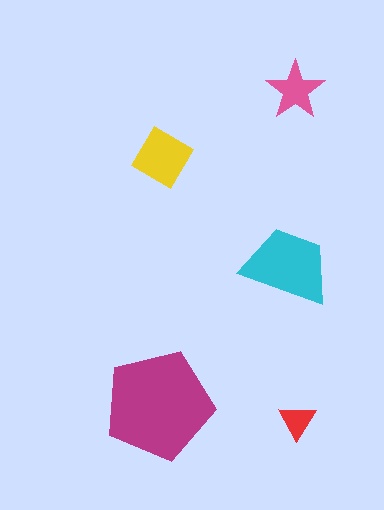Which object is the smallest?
The red triangle.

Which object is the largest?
The magenta pentagon.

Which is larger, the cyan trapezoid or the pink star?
The cyan trapezoid.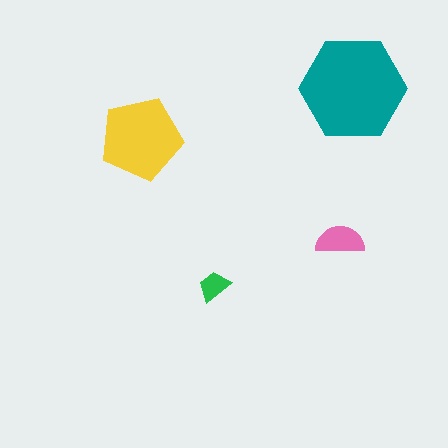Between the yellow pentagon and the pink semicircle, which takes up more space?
The yellow pentagon.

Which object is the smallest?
The green trapezoid.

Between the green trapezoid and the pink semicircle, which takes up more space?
The pink semicircle.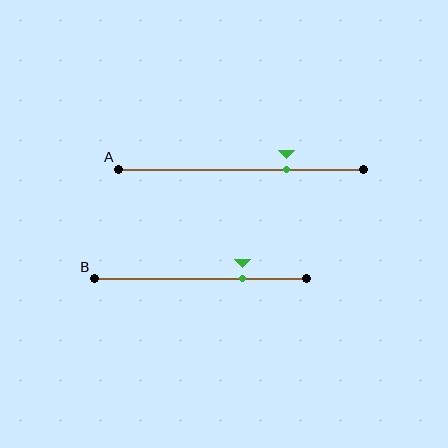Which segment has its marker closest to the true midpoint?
Segment A has its marker closest to the true midpoint.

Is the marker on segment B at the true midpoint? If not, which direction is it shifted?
No, the marker on segment B is shifted to the right by about 20% of the segment length.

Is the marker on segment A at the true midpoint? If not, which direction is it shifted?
No, the marker on segment A is shifted to the right by about 18% of the segment length.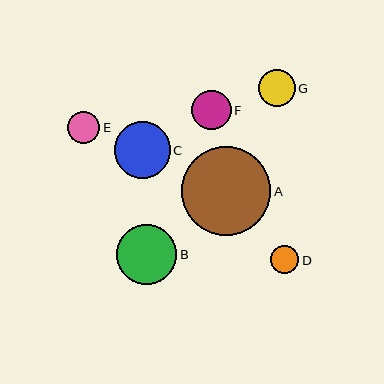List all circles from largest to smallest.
From largest to smallest: A, B, C, F, G, E, D.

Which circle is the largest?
Circle A is the largest with a size of approximately 89 pixels.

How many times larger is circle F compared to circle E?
Circle F is approximately 1.2 times the size of circle E.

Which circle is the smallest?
Circle D is the smallest with a size of approximately 28 pixels.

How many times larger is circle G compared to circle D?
Circle G is approximately 1.3 times the size of circle D.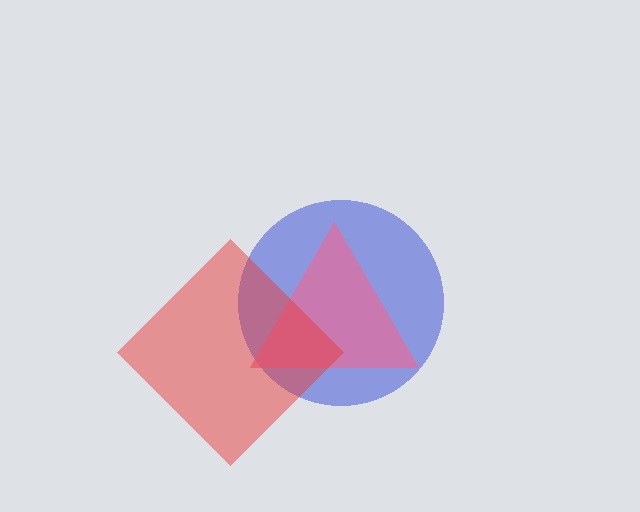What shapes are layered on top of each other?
The layered shapes are: a blue circle, a pink triangle, a red diamond.